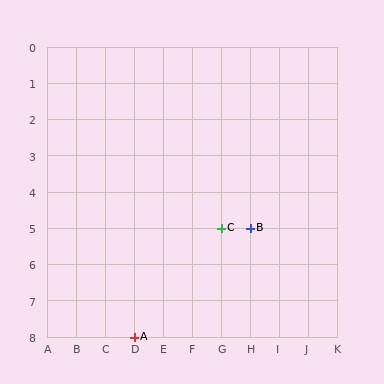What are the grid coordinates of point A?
Point A is at grid coordinates (D, 8).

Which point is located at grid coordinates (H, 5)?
Point B is at (H, 5).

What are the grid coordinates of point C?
Point C is at grid coordinates (G, 5).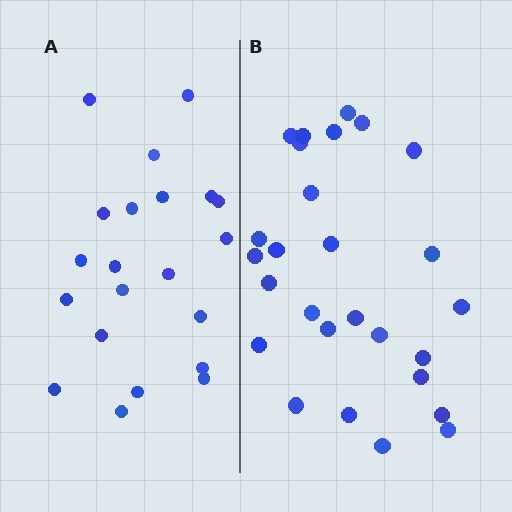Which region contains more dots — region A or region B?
Region B (the right region) has more dots.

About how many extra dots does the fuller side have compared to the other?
Region B has about 6 more dots than region A.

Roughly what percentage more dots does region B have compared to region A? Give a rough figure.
About 30% more.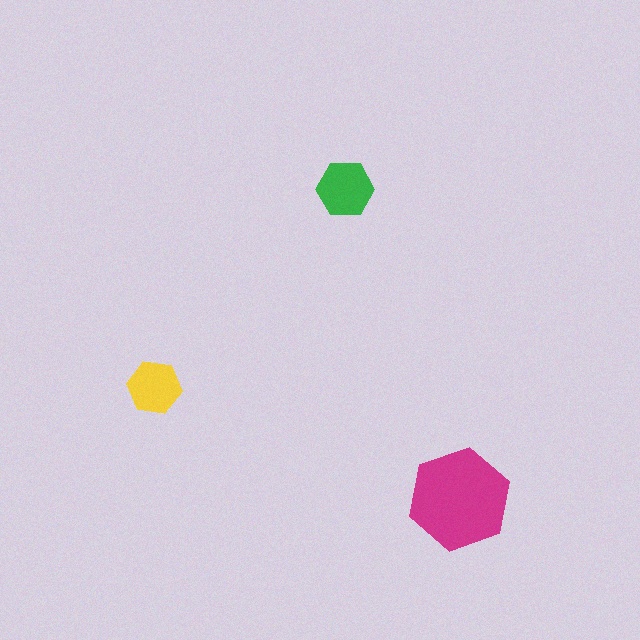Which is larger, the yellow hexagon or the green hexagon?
The green one.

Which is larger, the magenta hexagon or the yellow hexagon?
The magenta one.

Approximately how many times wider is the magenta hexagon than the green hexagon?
About 2 times wider.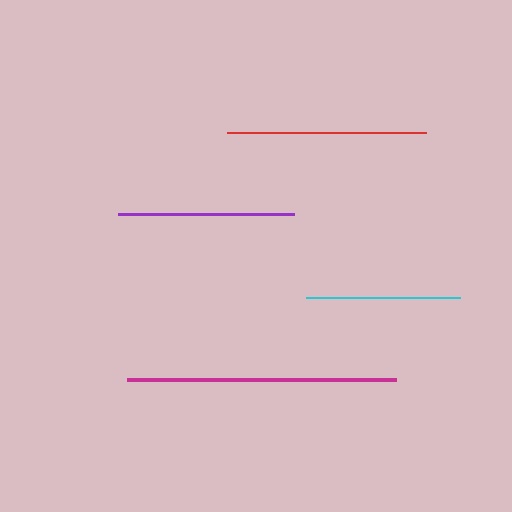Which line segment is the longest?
The magenta line is the longest at approximately 269 pixels.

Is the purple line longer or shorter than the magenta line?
The magenta line is longer than the purple line.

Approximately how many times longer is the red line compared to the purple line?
The red line is approximately 1.1 times the length of the purple line.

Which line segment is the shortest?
The cyan line is the shortest at approximately 153 pixels.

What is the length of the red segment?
The red segment is approximately 199 pixels long.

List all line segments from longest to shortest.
From longest to shortest: magenta, red, purple, cyan.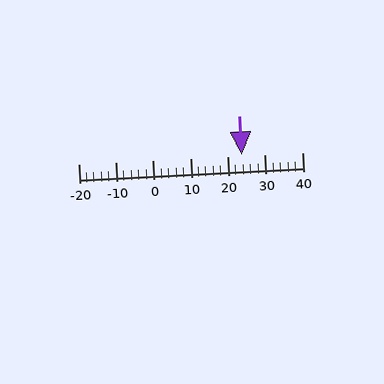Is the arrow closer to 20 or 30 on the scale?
The arrow is closer to 20.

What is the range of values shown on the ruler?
The ruler shows values from -20 to 40.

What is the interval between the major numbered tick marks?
The major tick marks are spaced 10 units apart.